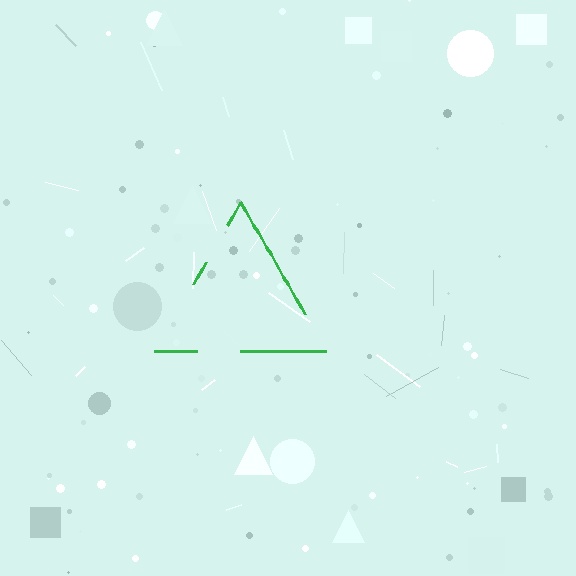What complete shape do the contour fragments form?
The contour fragments form a triangle.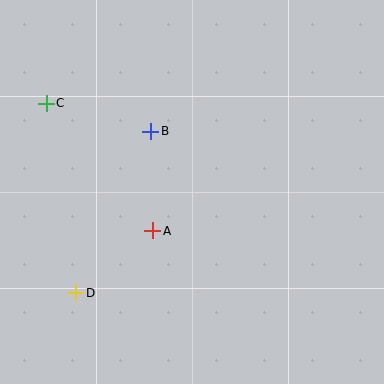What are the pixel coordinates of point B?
Point B is at (151, 131).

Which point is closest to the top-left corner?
Point C is closest to the top-left corner.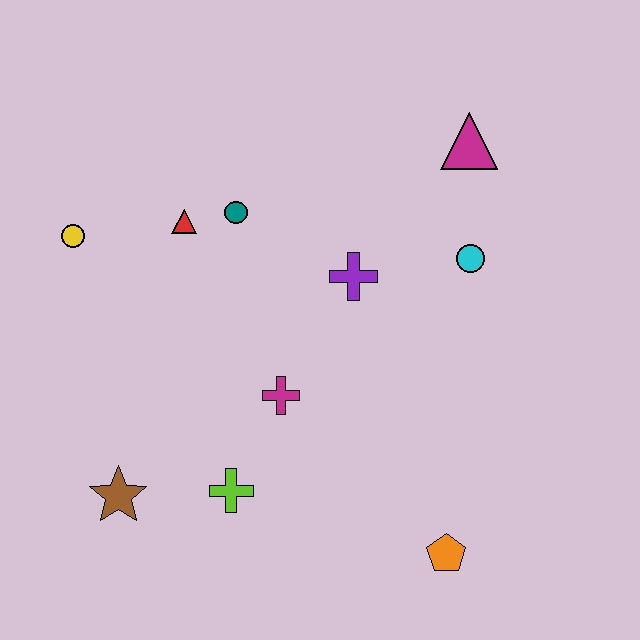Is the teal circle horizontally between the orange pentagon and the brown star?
Yes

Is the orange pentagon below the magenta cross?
Yes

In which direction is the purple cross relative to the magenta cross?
The purple cross is above the magenta cross.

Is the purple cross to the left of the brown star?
No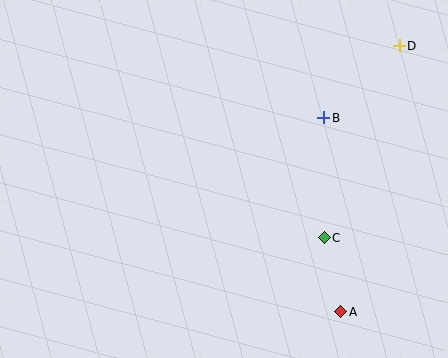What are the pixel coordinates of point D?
Point D is at (399, 46).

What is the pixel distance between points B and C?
The distance between B and C is 120 pixels.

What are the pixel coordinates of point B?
Point B is at (324, 118).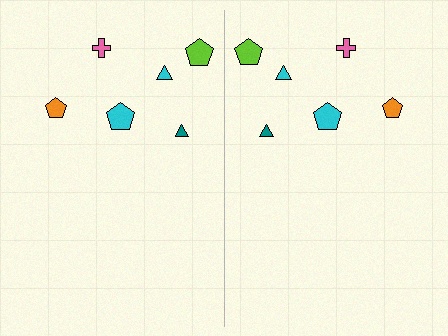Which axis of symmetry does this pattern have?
The pattern has a vertical axis of symmetry running through the center of the image.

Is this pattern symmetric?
Yes, this pattern has bilateral (reflection) symmetry.